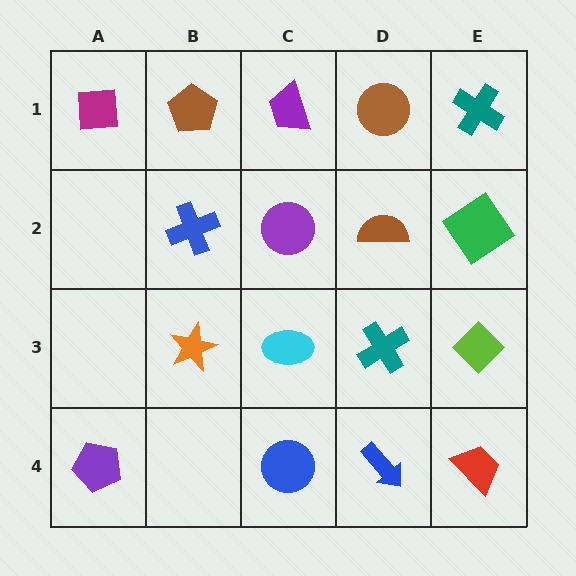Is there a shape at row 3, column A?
No, that cell is empty.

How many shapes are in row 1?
5 shapes.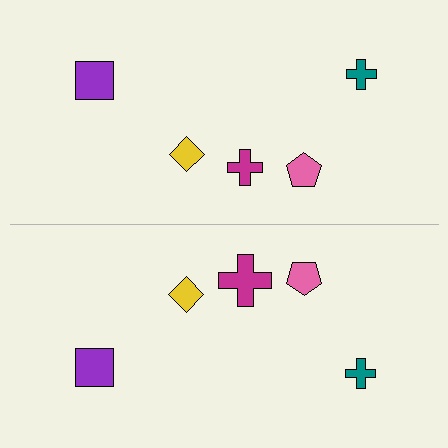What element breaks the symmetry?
The magenta cross on the bottom side has a different size than its mirror counterpart.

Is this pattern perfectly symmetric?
No, the pattern is not perfectly symmetric. The magenta cross on the bottom side has a different size than its mirror counterpart.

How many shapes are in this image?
There are 10 shapes in this image.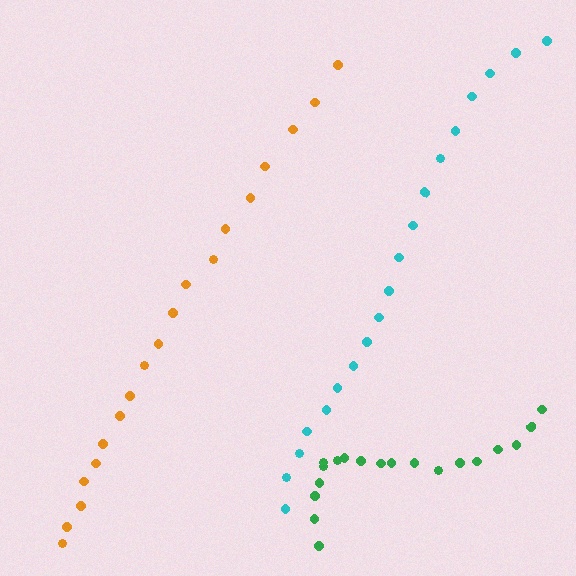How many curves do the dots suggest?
There are 3 distinct paths.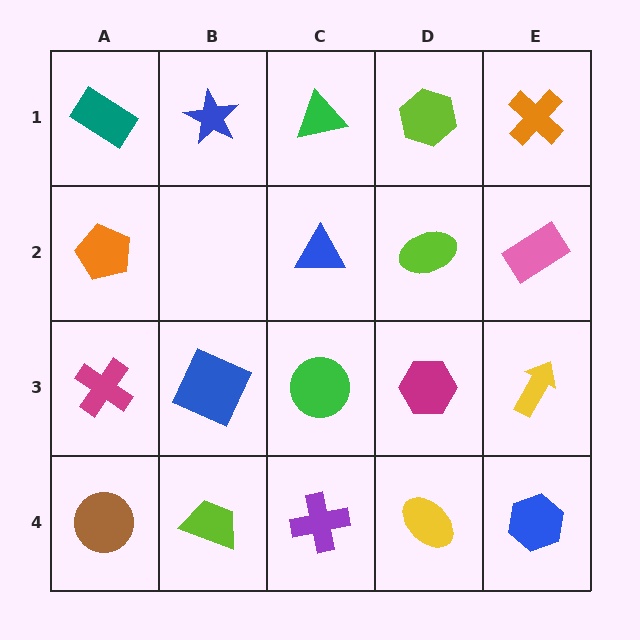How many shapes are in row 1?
5 shapes.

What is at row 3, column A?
A magenta cross.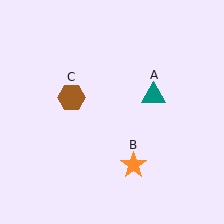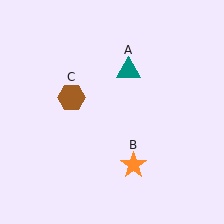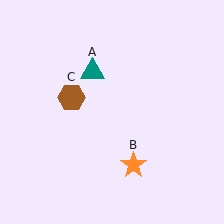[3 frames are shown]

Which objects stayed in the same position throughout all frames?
Orange star (object B) and brown hexagon (object C) remained stationary.